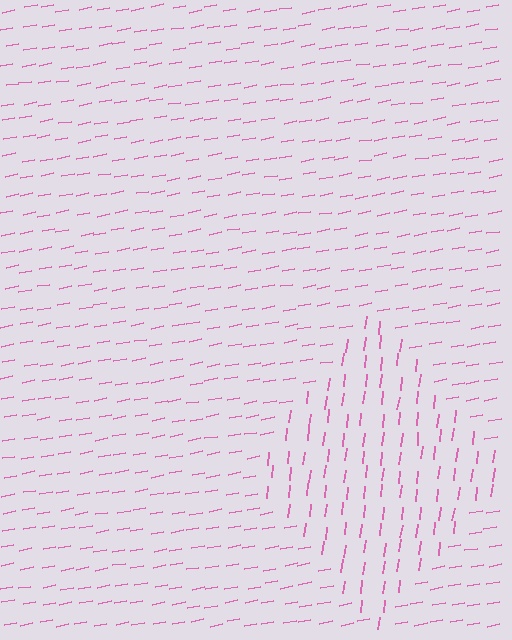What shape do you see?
I see a diamond.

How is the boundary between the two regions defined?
The boundary is defined purely by a change in line orientation (approximately 72 degrees difference). All lines are the same color and thickness.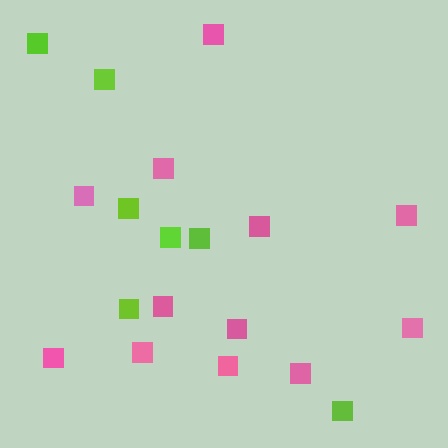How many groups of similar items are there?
There are 2 groups: one group of pink squares (12) and one group of lime squares (7).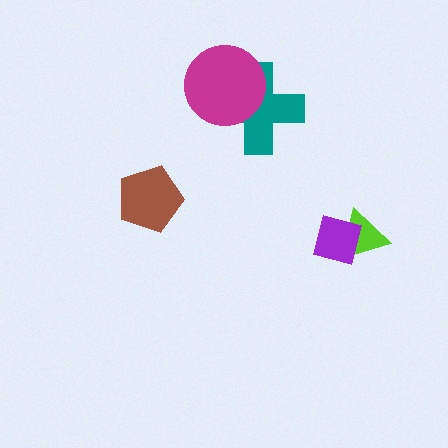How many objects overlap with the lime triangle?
1 object overlaps with the lime triangle.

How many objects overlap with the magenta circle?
1 object overlaps with the magenta circle.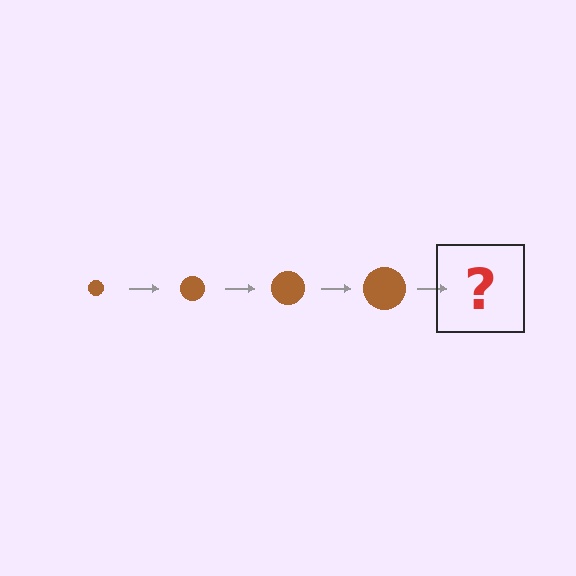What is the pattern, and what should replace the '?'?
The pattern is that the circle gets progressively larger each step. The '?' should be a brown circle, larger than the previous one.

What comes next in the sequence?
The next element should be a brown circle, larger than the previous one.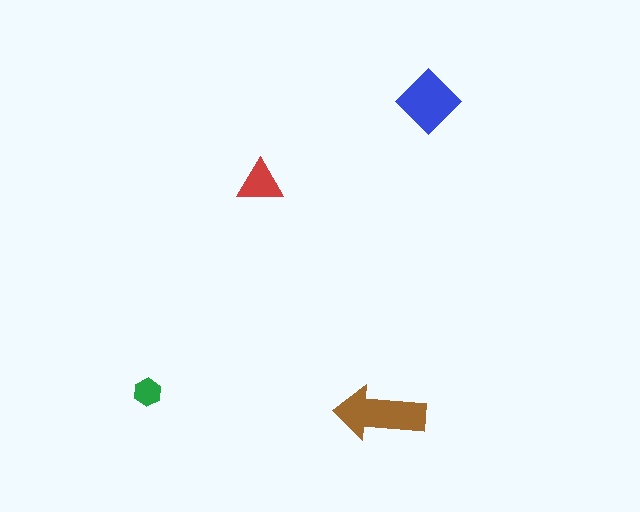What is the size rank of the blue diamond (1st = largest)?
2nd.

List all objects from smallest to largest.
The green hexagon, the red triangle, the blue diamond, the brown arrow.